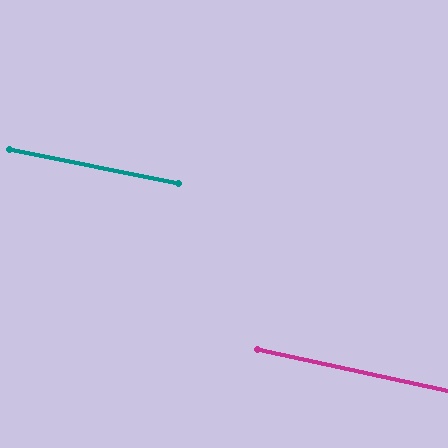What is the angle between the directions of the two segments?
Approximately 1 degree.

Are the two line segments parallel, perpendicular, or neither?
Parallel — their directions differ by only 0.8°.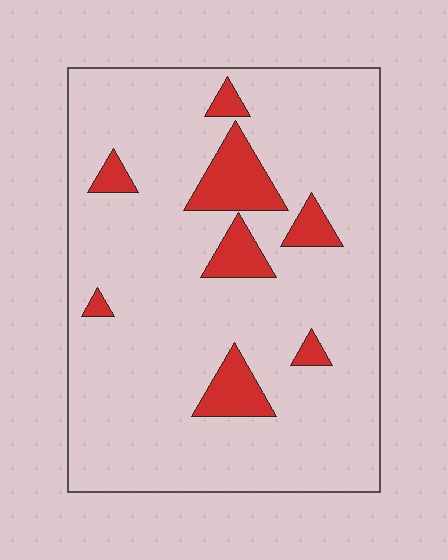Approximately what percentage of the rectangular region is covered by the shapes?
Approximately 10%.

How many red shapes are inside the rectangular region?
8.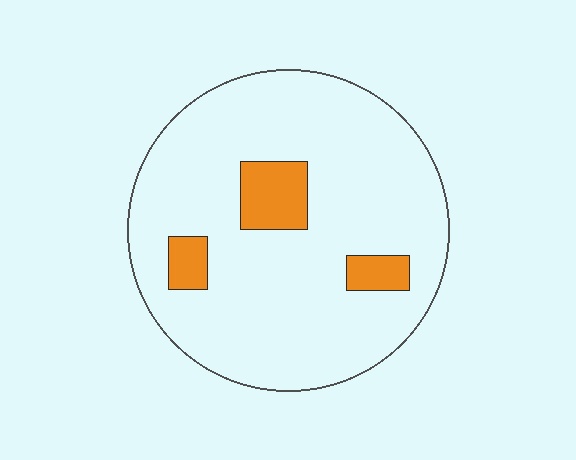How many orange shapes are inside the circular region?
3.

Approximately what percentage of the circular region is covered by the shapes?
Approximately 10%.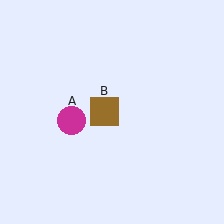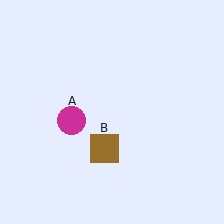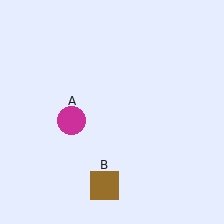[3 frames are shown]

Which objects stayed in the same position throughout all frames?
Magenta circle (object A) remained stationary.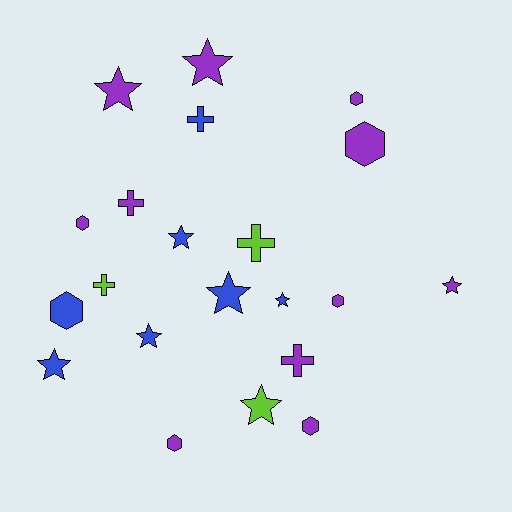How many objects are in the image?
There are 21 objects.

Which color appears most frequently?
Purple, with 11 objects.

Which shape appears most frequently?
Star, with 9 objects.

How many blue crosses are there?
There is 1 blue cross.